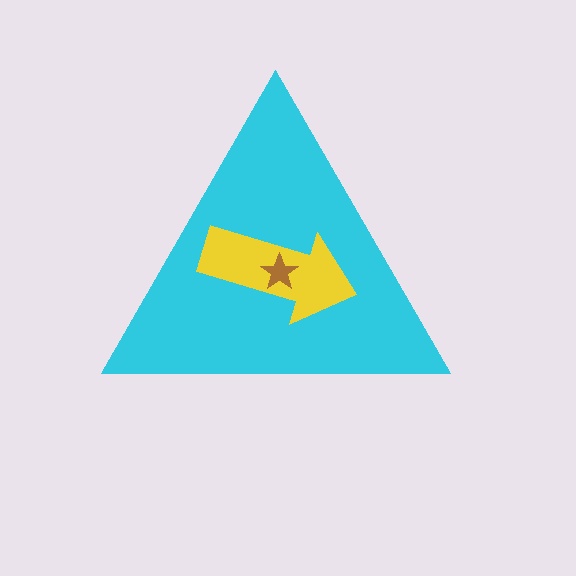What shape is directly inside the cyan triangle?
The yellow arrow.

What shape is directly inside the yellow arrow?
The brown star.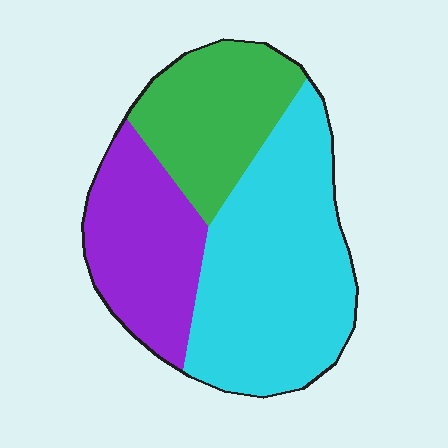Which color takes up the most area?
Cyan, at roughly 50%.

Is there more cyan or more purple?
Cyan.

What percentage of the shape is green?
Green covers around 25% of the shape.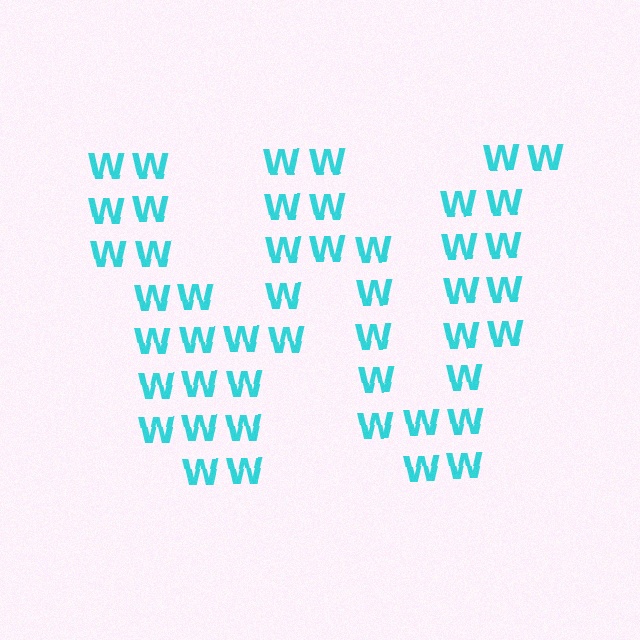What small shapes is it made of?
It is made of small letter W's.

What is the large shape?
The large shape is the letter W.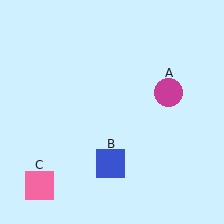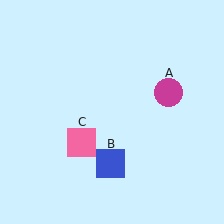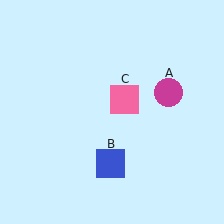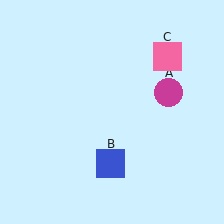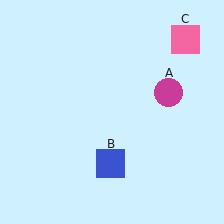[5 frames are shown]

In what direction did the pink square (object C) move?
The pink square (object C) moved up and to the right.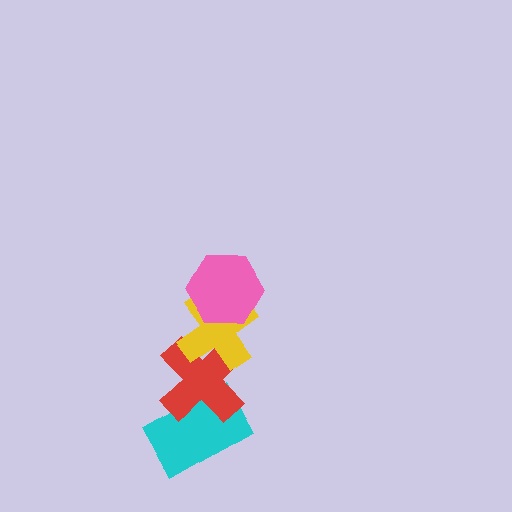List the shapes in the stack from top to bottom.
From top to bottom: the pink hexagon, the yellow cross, the red cross, the cyan rectangle.